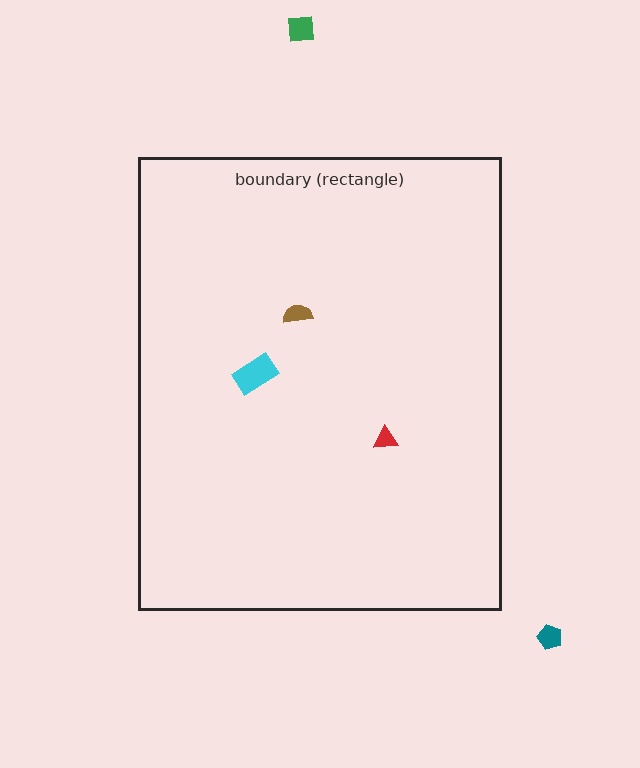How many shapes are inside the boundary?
3 inside, 2 outside.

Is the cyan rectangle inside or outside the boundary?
Inside.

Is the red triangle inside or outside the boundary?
Inside.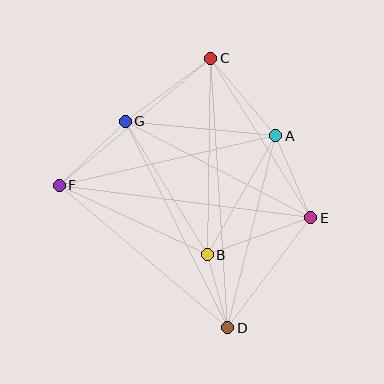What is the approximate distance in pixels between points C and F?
The distance between C and F is approximately 198 pixels.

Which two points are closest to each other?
Points B and D are closest to each other.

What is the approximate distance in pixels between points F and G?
The distance between F and G is approximately 92 pixels.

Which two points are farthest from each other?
Points C and D are farthest from each other.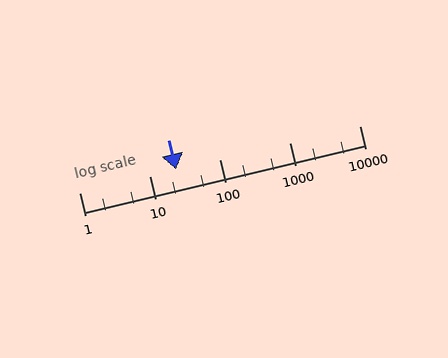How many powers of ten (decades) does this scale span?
The scale spans 4 decades, from 1 to 10000.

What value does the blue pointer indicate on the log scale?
The pointer indicates approximately 24.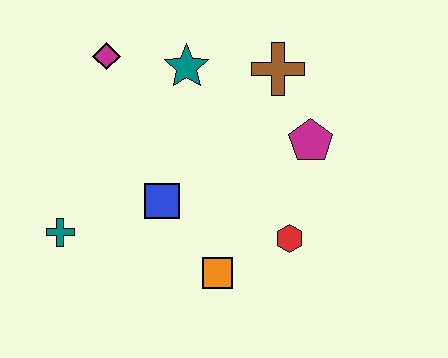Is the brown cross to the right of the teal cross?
Yes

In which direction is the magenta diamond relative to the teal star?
The magenta diamond is to the left of the teal star.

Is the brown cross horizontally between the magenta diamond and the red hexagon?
Yes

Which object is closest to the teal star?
The magenta diamond is closest to the teal star.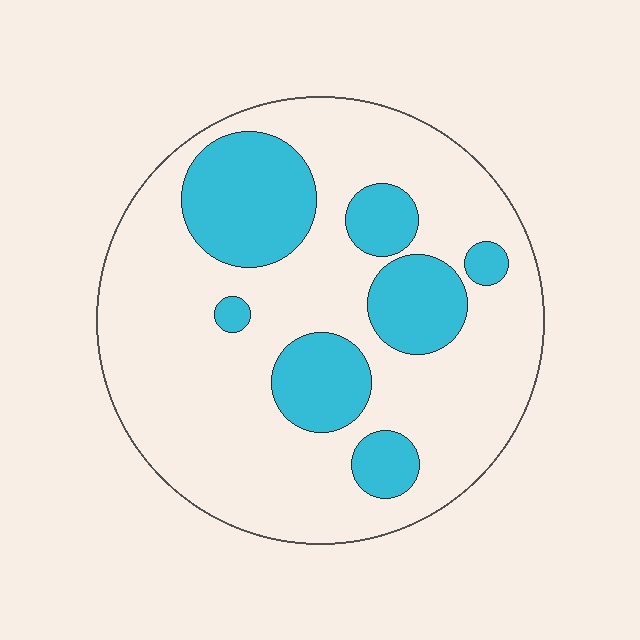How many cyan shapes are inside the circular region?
7.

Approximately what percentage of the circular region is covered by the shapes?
Approximately 25%.